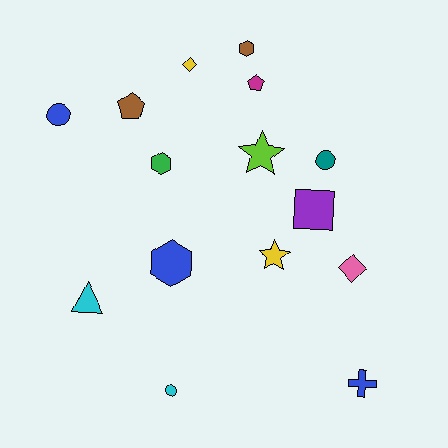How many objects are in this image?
There are 15 objects.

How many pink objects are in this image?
There is 1 pink object.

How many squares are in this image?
There is 1 square.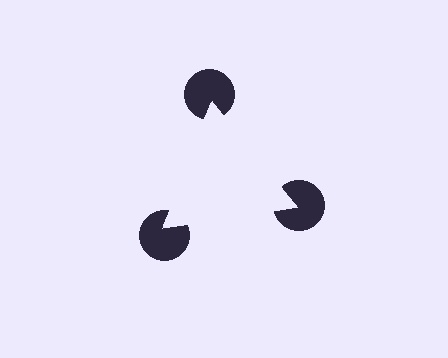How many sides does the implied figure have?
3 sides.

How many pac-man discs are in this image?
There are 3 — one at each vertex of the illusory triangle.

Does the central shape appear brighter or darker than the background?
It typically appears slightly brighter than the background, even though no actual brightness change is drawn.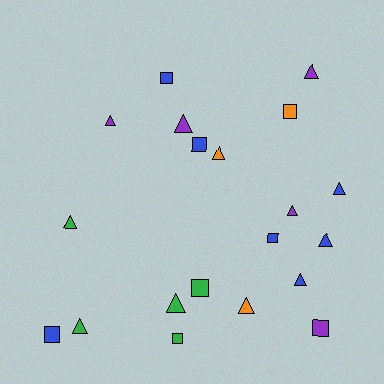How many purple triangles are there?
There are 4 purple triangles.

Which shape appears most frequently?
Triangle, with 12 objects.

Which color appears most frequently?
Blue, with 7 objects.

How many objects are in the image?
There are 20 objects.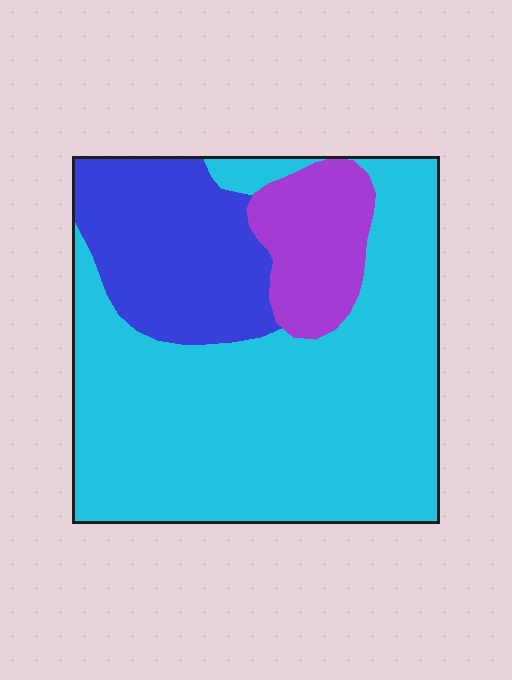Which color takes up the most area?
Cyan, at roughly 65%.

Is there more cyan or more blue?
Cyan.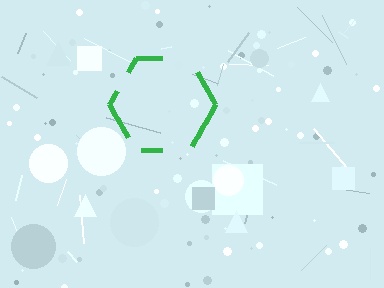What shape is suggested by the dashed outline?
The dashed outline suggests a hexagon.